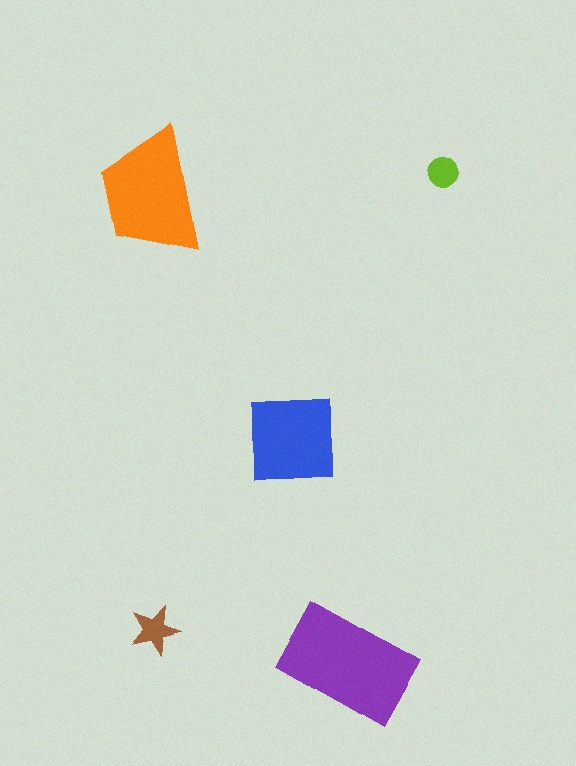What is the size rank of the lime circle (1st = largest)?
5th.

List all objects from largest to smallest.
The purple rectangle, the orange trapezoid, the blue square, the brown star, the lime circle.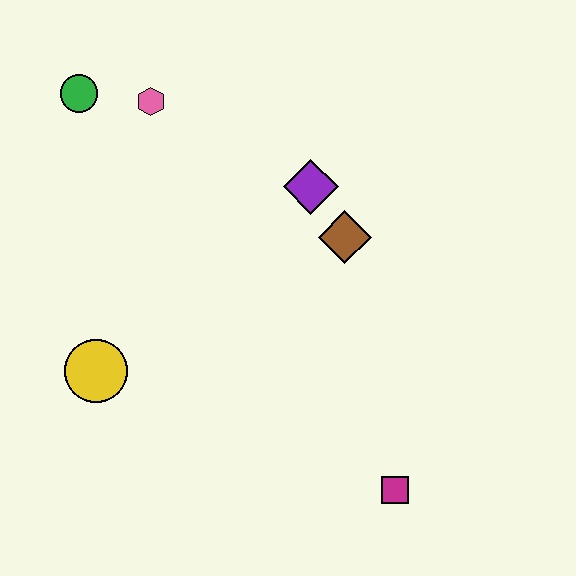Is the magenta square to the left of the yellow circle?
No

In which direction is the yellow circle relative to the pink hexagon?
The yellow circle is below the pink hexagon.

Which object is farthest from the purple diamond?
The magenta square is farthest from the purple diamond.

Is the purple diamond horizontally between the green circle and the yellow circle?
No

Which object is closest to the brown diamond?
The purple diamond is closest to the brown diamond.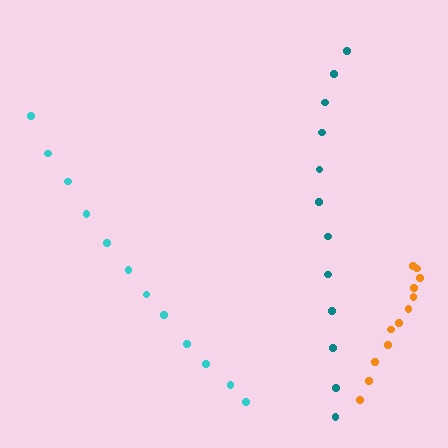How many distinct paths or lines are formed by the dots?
There are 3 distinct paths.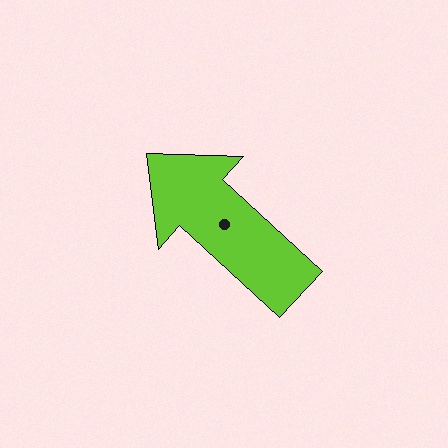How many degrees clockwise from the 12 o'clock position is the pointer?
Approximately 313 degrees.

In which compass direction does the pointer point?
Northwest.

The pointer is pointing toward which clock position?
Roughly 10 o'clock.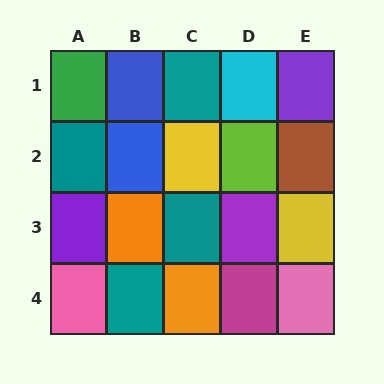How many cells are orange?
2 cells are orange.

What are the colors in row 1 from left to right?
Green, blue, teal, cyan, purple.